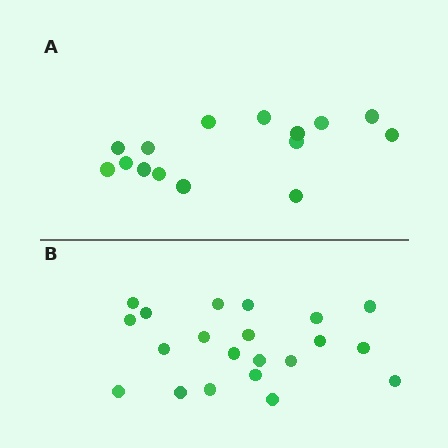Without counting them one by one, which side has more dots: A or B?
Region B (the bottom region) has more dots.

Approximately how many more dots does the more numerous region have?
Region B has about 6 more dots than region A.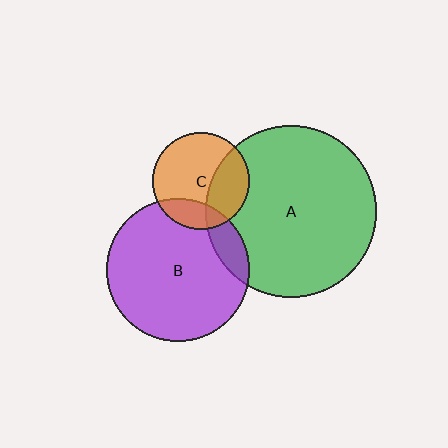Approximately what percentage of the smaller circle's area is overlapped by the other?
Approximately 10%.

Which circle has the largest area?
Circle A (green).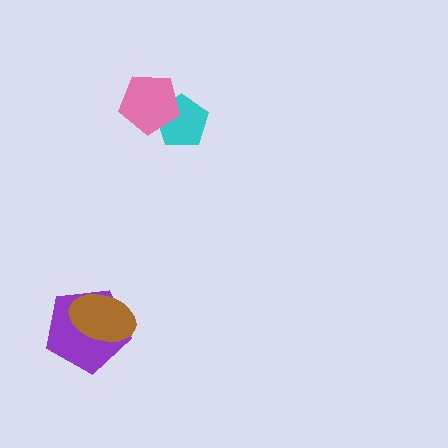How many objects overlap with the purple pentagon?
1 object overlaps with the purple pentagon.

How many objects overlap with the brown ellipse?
1 object overlaps with the brown ellipse.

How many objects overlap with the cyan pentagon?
1 object overlaps with the cyan pentagon.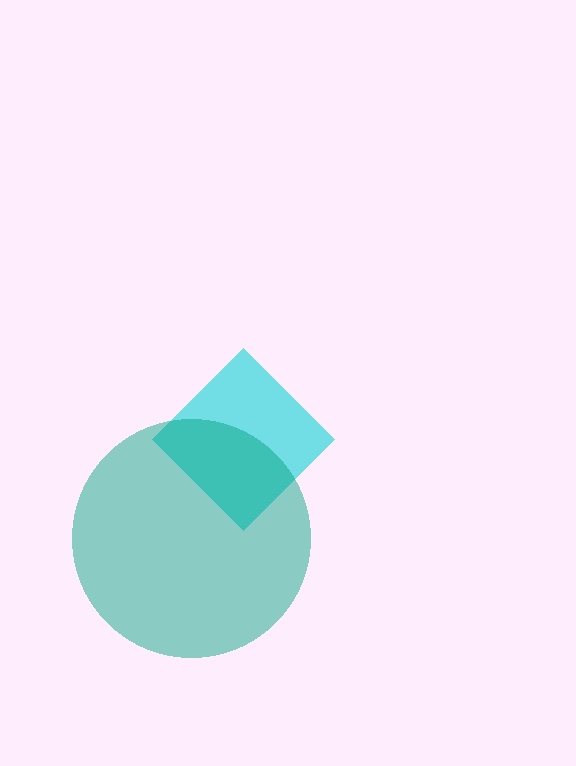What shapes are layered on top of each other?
The layered shapes are: a cyan diamond, a teal circle.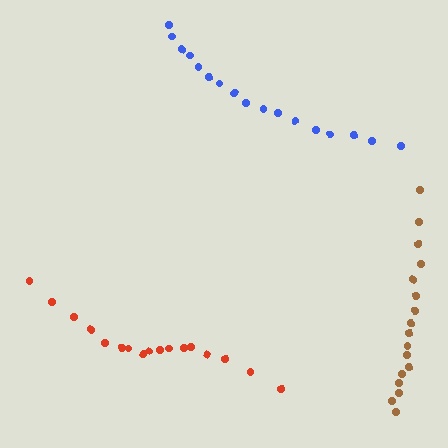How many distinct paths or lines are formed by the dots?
There are 3 distinct paths.